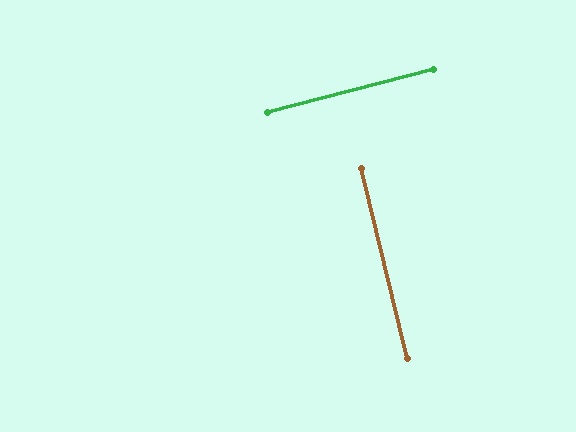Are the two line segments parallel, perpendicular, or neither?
Perpendicular — they meet at approximately 89°.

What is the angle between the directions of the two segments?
Approximately 89 degrees.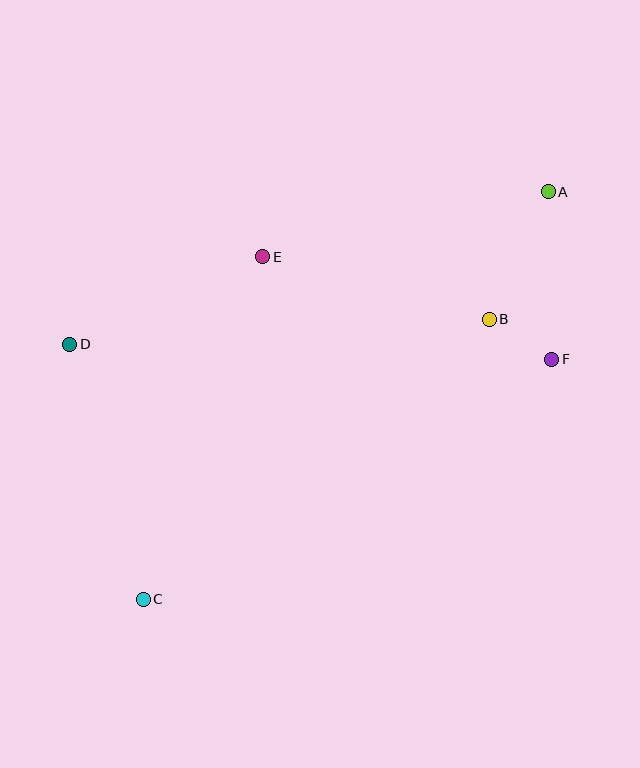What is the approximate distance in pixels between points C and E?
The distance between C and E is approximately 363 pixels.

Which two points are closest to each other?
Points B and F are closest to each other.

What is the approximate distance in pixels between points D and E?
The distance between D and E is approximately 212 pixels.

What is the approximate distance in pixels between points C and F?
The distance between C and F is approximately 474 pixels.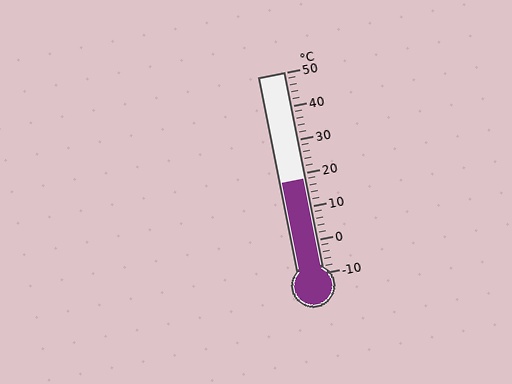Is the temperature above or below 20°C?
The temperature is below 20°C.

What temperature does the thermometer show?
The thermometer shows approximately 18°C.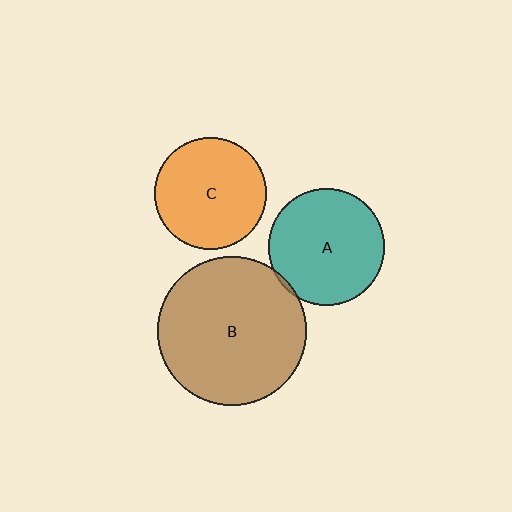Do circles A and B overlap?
Yes.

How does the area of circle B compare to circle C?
Approximately 1.7 times.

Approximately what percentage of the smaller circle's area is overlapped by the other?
Approximately 5%.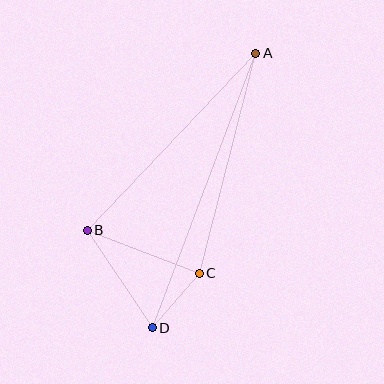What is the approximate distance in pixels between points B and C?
The distance between B and C is approximately 120 pixels.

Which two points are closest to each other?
Points C and D are closest to each other.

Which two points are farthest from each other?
Points A and D are farthest from each other.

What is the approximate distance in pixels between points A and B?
The distance between A and B is approximately 244 pixels.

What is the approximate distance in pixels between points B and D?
The distance between B and D is approximately 117 pixels.